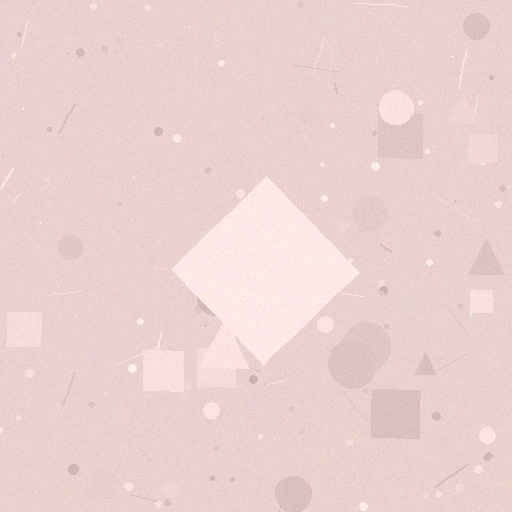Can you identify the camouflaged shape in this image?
The camouflaged shape is a diamond.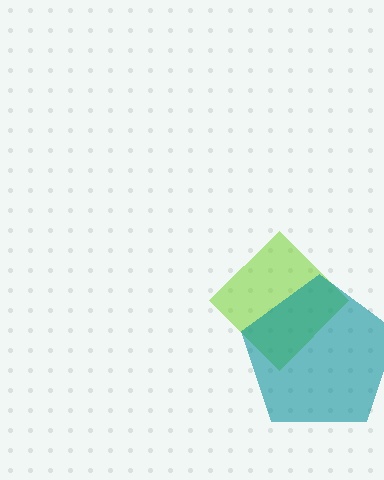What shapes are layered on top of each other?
The layered shapes are: a lime diamond, a teal pentagon.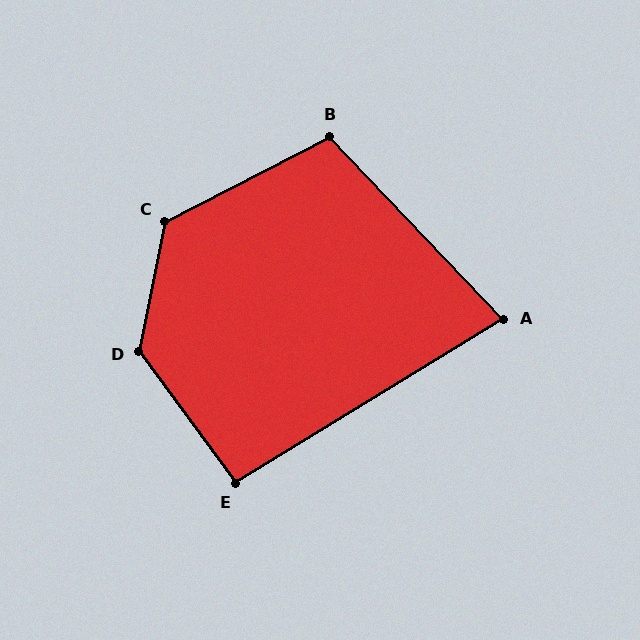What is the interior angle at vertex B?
Approximately 106 degrees (obtuse).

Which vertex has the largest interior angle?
D, at approximately 132 degrees.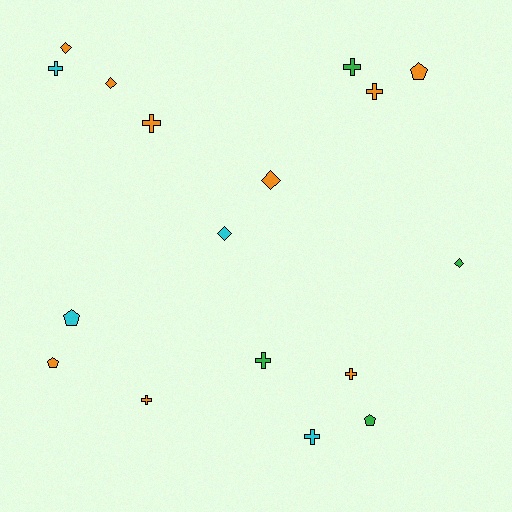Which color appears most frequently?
Orange, with 9 objects.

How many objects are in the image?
There are 17 objects.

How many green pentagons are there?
There is 1 green pentagon.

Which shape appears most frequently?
Cross, with 8 objects.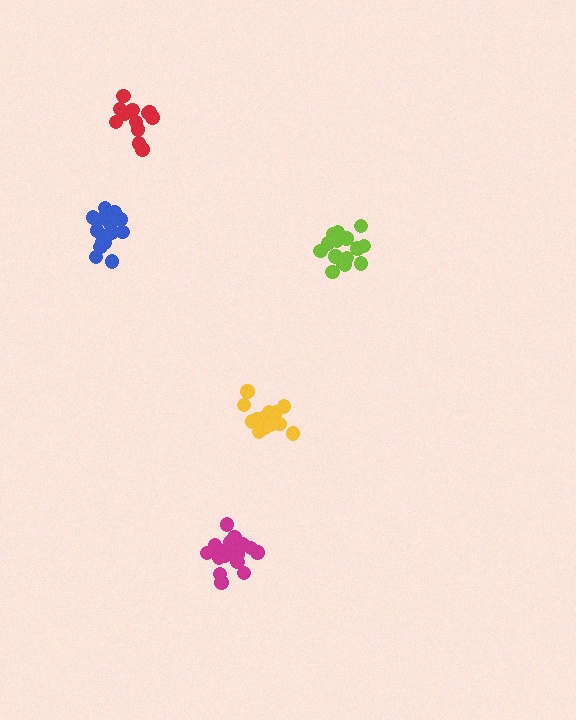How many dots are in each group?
Group 1: 14 dots, Group 2: 12 dots, Group 3: 16 dots, Group 4: 15 dots, Group 5: 17 dots (74 total).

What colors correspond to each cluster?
The clusters are colored: yellow, red, blue, lime, magenta.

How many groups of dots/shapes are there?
There are 5 groups.